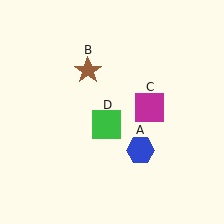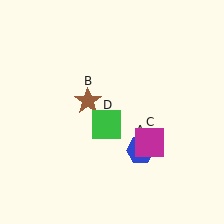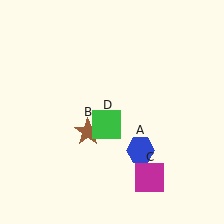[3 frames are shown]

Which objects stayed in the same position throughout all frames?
Blue hexagon (object A) and green square (object D) remained stationary.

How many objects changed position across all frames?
2 objects changed position: brown star (object B), magenta square (object C).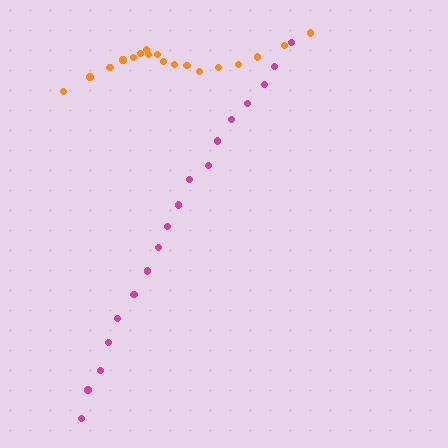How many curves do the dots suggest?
There are 2 distinct paths.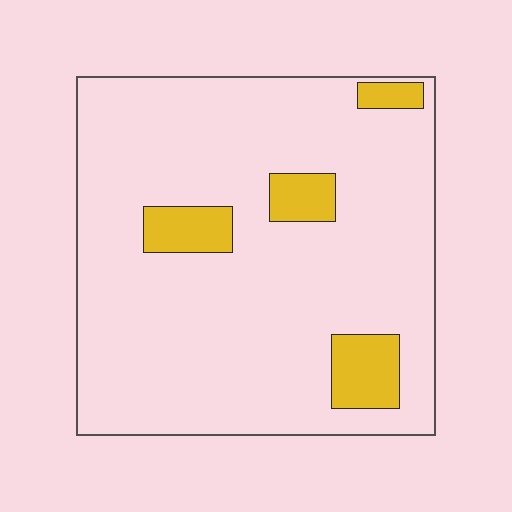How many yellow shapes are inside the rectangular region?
4.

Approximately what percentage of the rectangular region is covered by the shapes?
Approximately 10%.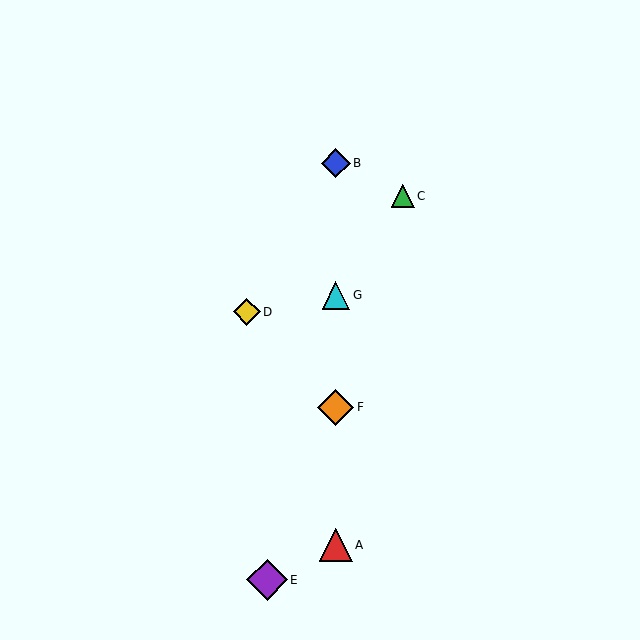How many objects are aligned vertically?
4 objects (A, B, F, G) are aligned vertically.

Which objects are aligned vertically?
Objects A, B, F, G are aligned vertically.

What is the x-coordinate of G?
Object G is at x≈336.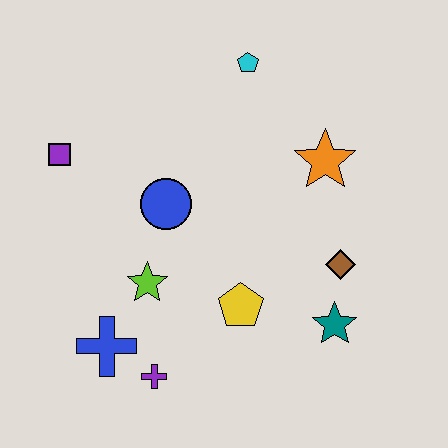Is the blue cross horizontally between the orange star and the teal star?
No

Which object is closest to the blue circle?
The lime star is closest to the blue circle.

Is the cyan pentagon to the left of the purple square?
No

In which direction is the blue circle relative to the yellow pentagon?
The blue circle is above the yellow pentagon.